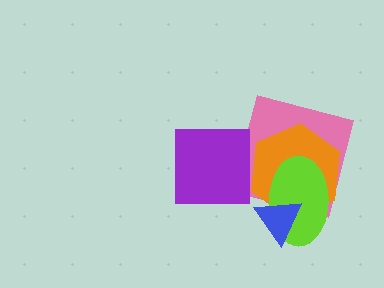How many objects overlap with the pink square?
3 objects overlap with the pink square.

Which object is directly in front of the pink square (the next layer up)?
The orange hexagon is directly in front of the pink square.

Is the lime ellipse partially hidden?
Yes, it is partially covered by another shape.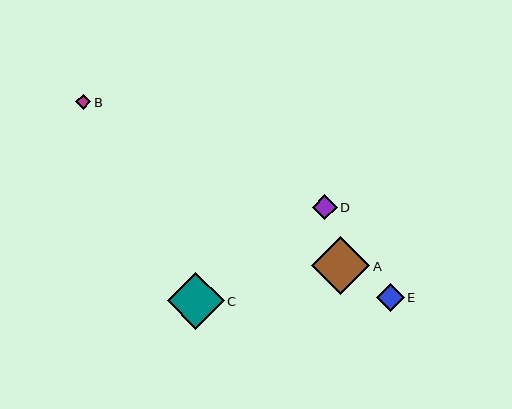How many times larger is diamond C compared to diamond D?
Diamond C is approximately 2.3 times the size of diamond D.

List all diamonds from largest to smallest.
From largest to smallest: A, C, E, D, B.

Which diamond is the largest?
Diamond A is the largest with a size of approximately 58 pixels.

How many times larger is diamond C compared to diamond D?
Diamond C is approximately 2.3 times the size of diamond D.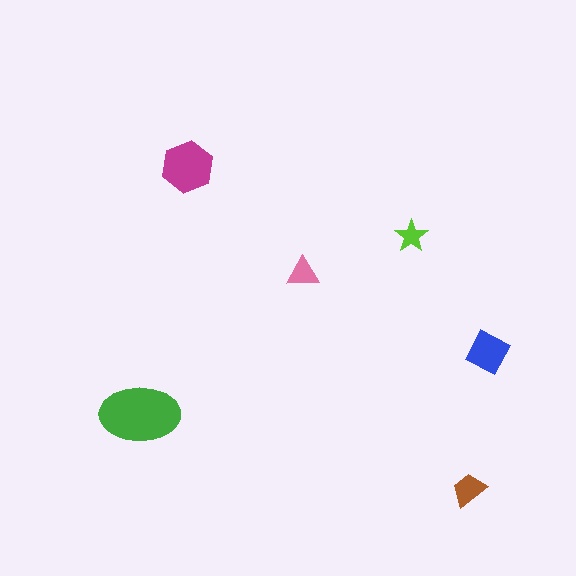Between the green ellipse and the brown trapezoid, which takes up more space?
The green ellipse.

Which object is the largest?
The green ellipse.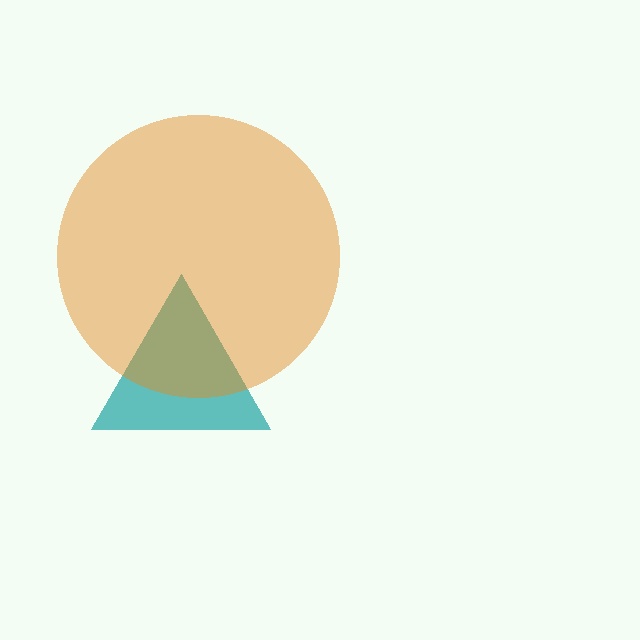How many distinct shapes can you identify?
There are 2 distinct shapes: a teal triangle, an orange circle.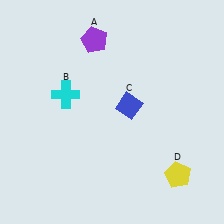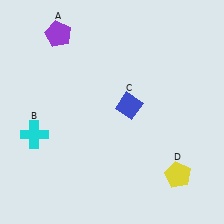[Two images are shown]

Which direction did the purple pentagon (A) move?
The purple pentagon (A) moved left.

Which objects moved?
The objects that moved are: the purple pentagon (A), the cyan cross (B).